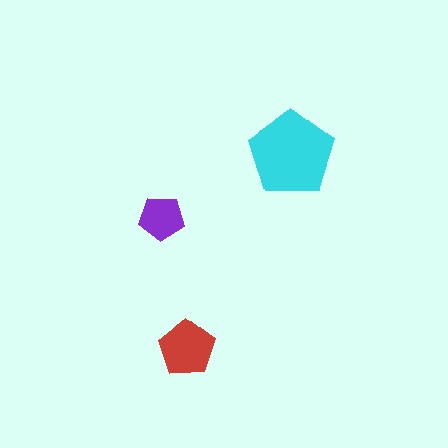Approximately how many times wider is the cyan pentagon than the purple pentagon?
About 2 times wider.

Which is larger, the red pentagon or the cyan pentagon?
The cyan one.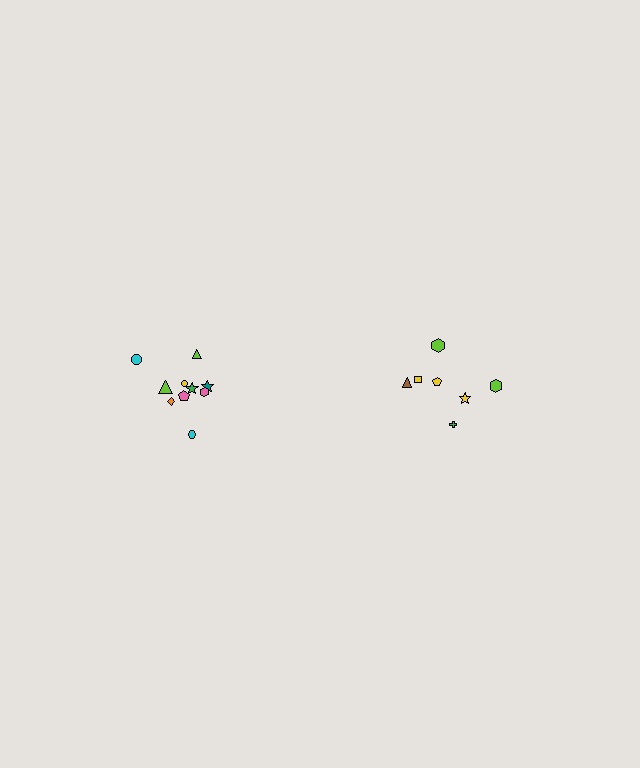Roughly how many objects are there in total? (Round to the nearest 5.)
Roughly 15 objects in total.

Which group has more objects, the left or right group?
The left group.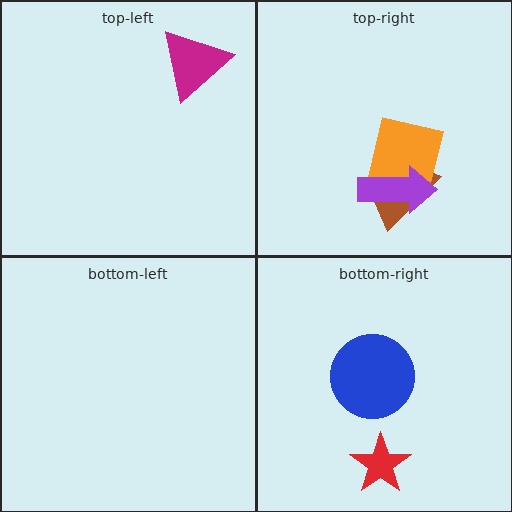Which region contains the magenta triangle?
The top-left region.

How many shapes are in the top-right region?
3.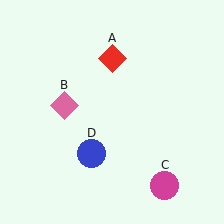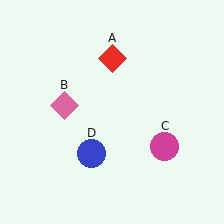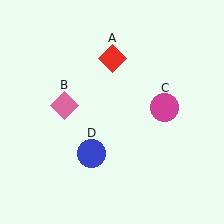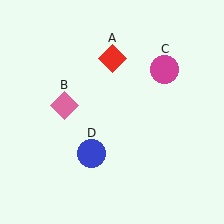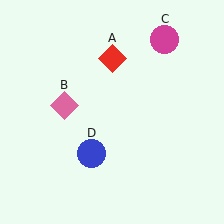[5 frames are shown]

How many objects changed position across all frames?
1 object changed position: magenta circle (object C).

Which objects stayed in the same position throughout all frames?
Red diamond (object A) and pink diamond (object B) and blue circle (object D) remained stationary.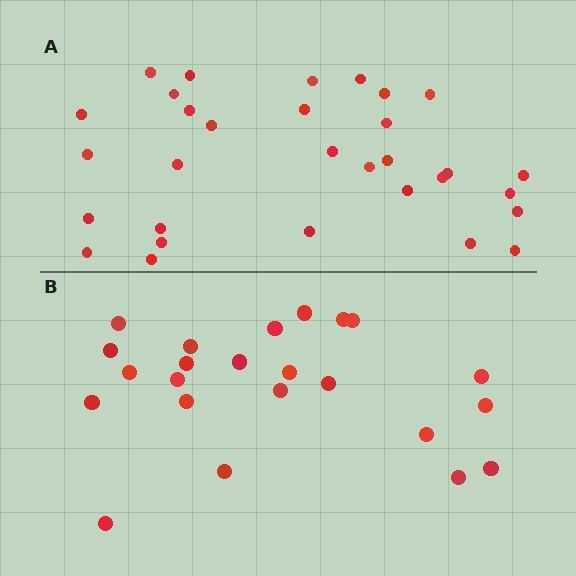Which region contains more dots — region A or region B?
Region A (the top region) has more dots.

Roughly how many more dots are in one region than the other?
Region A has roughly 8 or so more dots than region B.